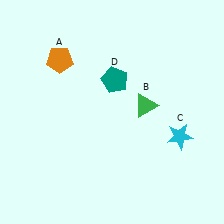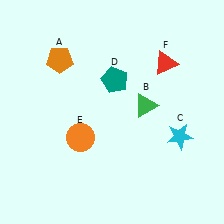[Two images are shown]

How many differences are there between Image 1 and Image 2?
There are 2 differences between the two images.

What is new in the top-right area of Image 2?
A red triangle (F) was added in the top-right area of Image 2.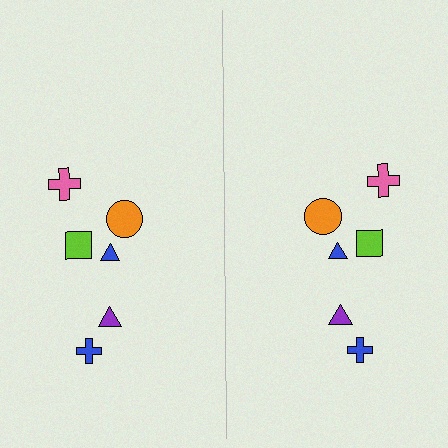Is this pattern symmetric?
Yes, this pattern has bilateral (reflection) symmetry.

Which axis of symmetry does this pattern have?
The pattern has a vertical axis of symmetry running through the center of the image.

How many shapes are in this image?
There are 12 shapes in this image.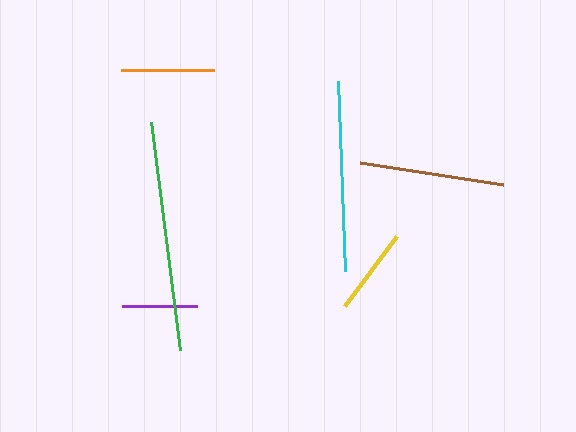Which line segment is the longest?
The green line is the longest at approximately 230 pixels.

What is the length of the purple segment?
The purple segment is approximately 75 pixels long.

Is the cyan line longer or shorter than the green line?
The green line is longer than the cyan line.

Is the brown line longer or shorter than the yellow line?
The brown line is longer than the yellow line.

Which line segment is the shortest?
The purple line is the shortest at approximately 75 pixels.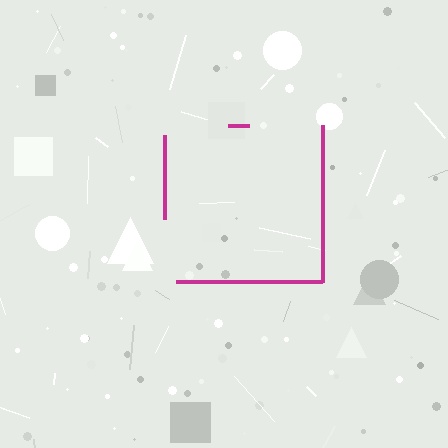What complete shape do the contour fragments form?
The contour fragments form a square.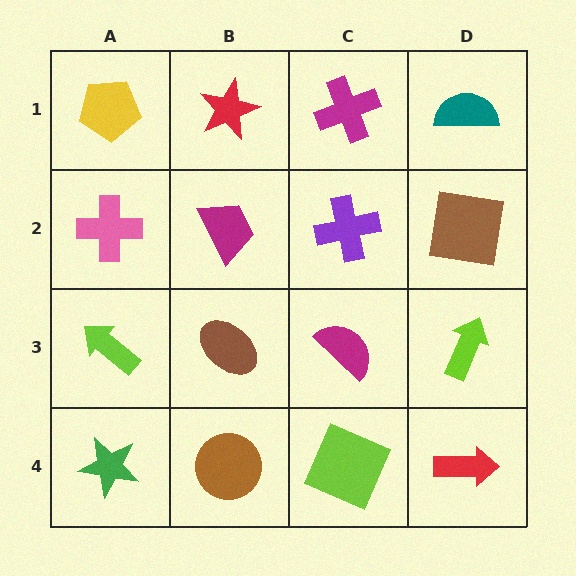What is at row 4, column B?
A brown circle.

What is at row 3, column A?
A lime arrow.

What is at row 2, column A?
A pink cross.